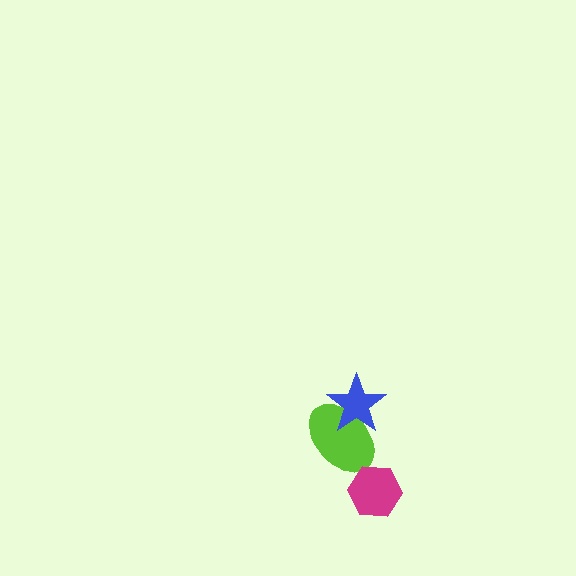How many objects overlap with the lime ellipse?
1 object overlaps with the lime ellipse.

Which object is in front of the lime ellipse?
The blue star is in front of the lime ellipse.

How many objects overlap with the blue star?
1 object overlaps with the blue star.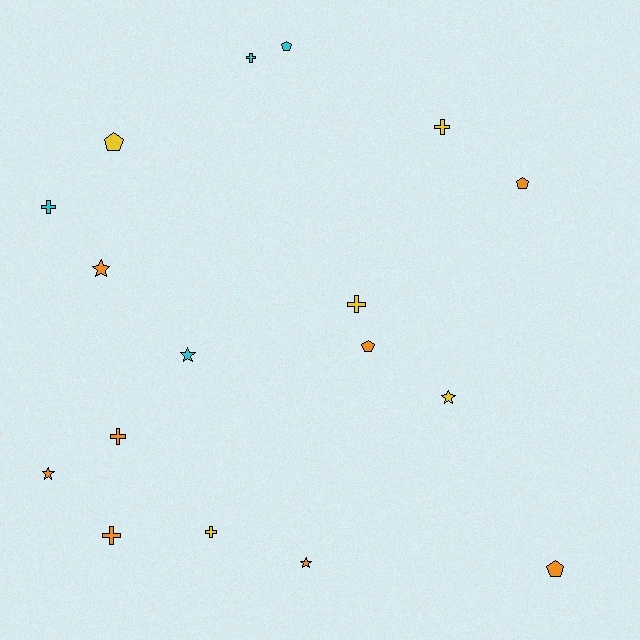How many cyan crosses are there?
There are 2 cyan crosses.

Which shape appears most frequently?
Cross, with 7 objects.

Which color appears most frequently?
Orange, with 8 objects.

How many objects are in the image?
There are 17 objects.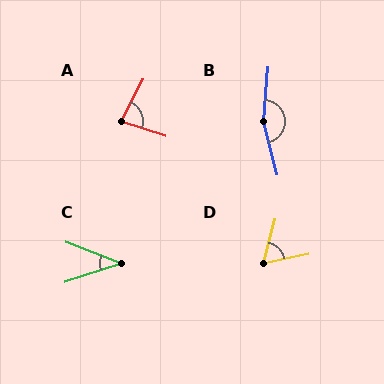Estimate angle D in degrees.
Approximately 64 degrees.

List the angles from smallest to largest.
C (39°), D (64°), A (81°), B (161°).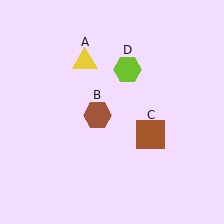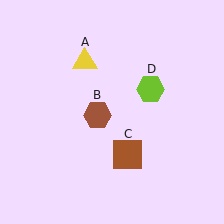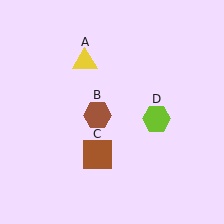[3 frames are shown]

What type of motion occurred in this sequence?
The brown square (object C), lime hexagon (object D) rotated clockwise around the center of the scene.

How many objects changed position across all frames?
2 objects changed position: brown square (object C), lime hexagon (object D).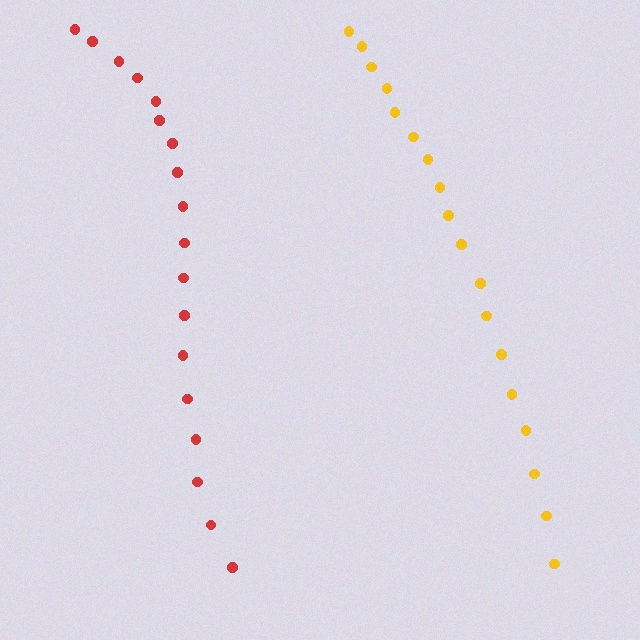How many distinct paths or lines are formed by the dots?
There are 2 distinct paths.